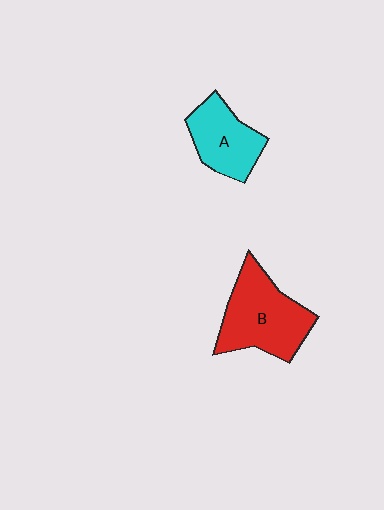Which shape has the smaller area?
Shape A (cyan).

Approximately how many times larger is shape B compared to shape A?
Approximately 1.4 times.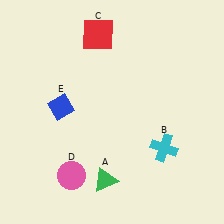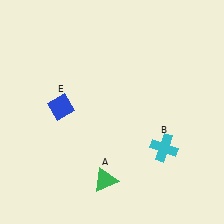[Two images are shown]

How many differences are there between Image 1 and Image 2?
There are 2 differences between the two images.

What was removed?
The pink circle (D), the red square (C) were removed in Image 2.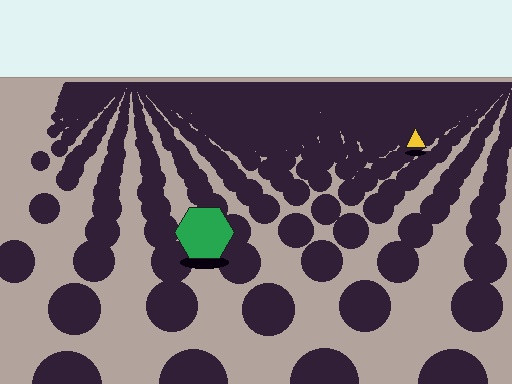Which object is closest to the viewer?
The green hexagon is closest. The texture marks near it are larger and more spread out.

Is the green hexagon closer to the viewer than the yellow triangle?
Yes. The green hexagon is closer — you can tell from the texture gradient: the ground texture is coarser near it.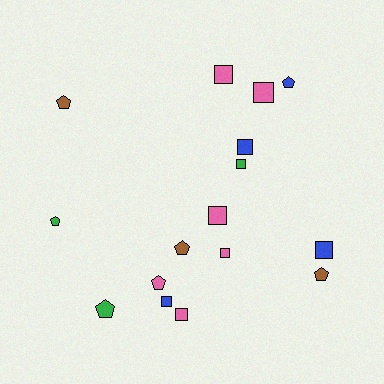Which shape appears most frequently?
Square, with 9 objects.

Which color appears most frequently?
Pink, with 6 objects.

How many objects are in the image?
There are 16 objects.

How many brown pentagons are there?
There are 3 brown pentagons.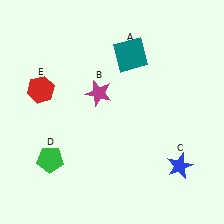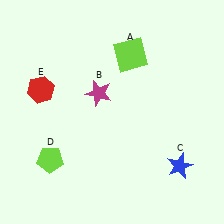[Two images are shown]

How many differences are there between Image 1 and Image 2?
There are 2 differences between the two images.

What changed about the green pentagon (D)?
In Image 1, D is green. In Image 2, it changed to lime.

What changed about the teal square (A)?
In Image 1, A is teal. In Image 2, it changed to lime.